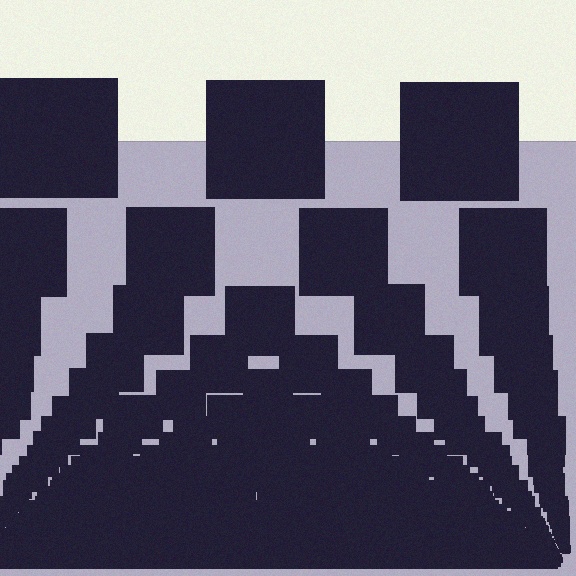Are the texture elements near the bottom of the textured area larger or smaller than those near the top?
Smaller. The gradient is inverted — elements near the bottom are smaller and denser.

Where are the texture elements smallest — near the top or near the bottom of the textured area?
Near the bottom.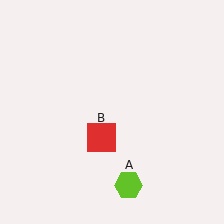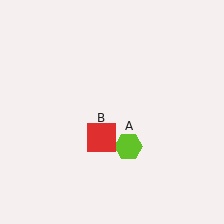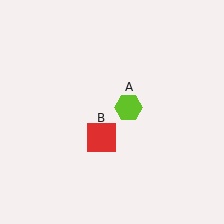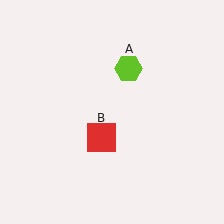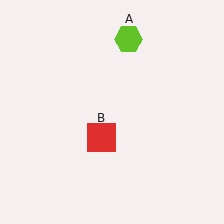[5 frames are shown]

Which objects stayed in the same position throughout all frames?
Red square (object B) remained stationary.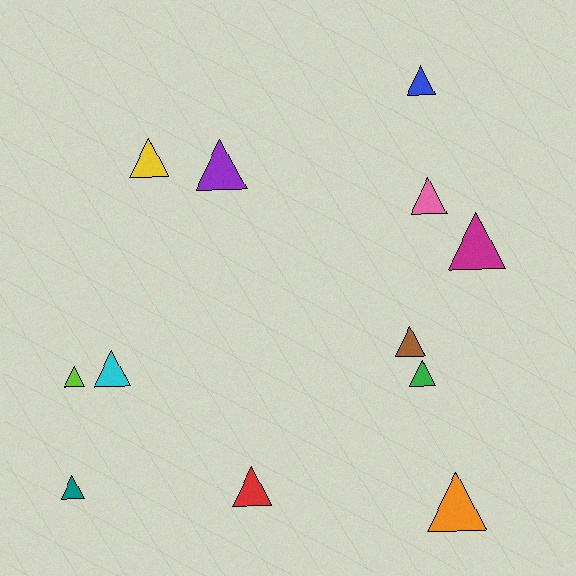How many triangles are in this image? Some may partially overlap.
There are 12 triangles.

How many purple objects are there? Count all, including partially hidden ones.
There is 1 purple object.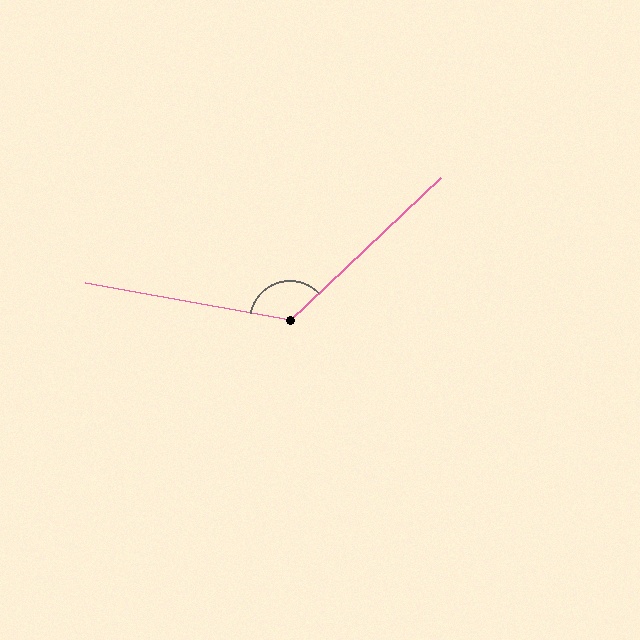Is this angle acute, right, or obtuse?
It is obtuse.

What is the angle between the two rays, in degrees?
Approximately 126 degrees.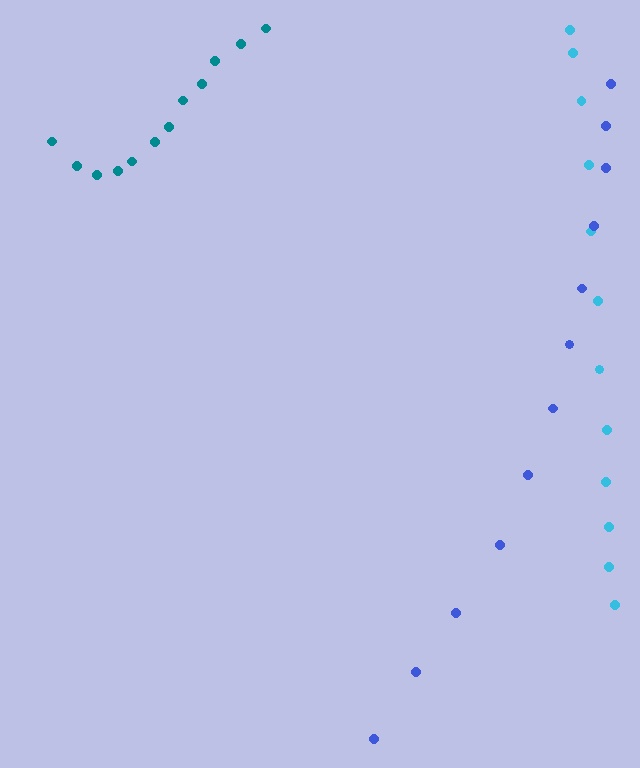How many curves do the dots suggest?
There are 3 distinct paths.